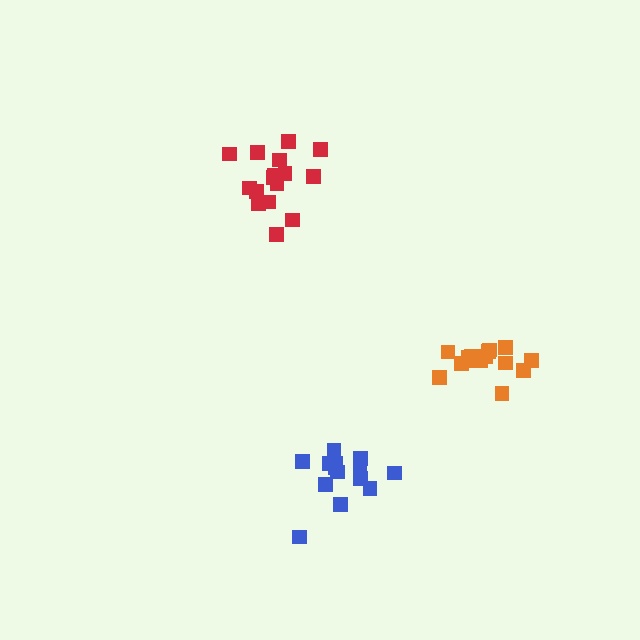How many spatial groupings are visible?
There are 3 spatial groupings.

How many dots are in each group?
Group 1: 16 dots, Group 2: 14 dots, Group 3: 15 dots (45 total).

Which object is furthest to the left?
The red cluster is leftmost.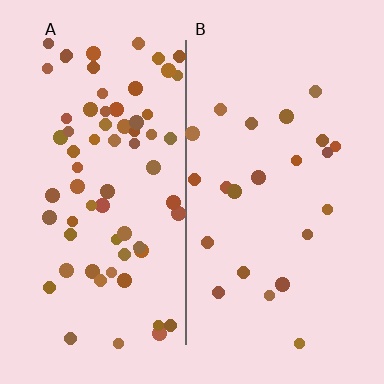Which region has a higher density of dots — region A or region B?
A (the left).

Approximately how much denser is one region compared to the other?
Approximately 3.0× — region A over region B.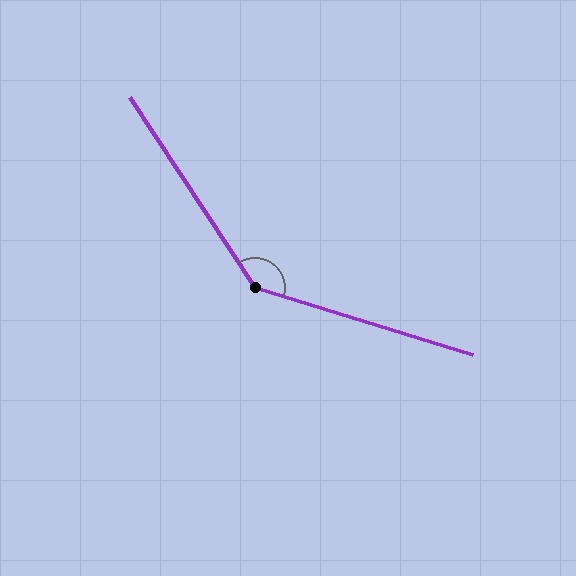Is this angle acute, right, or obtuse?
It is obtuse.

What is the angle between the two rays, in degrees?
Approximately 140 degrees.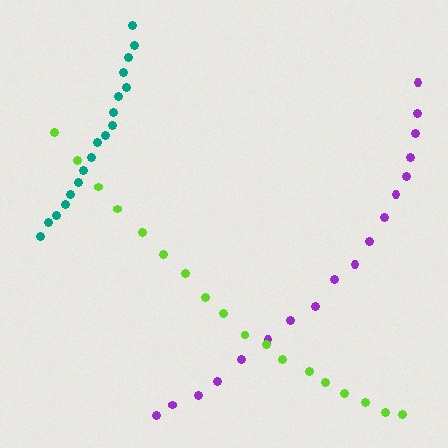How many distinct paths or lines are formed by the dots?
There are 3 distinct paths.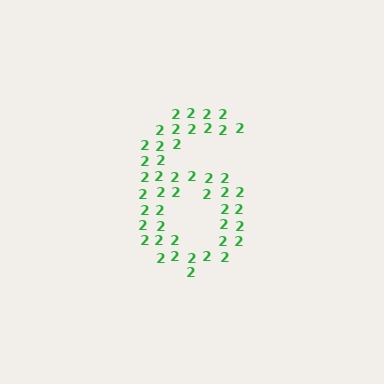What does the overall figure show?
The overall figure shows the digit 6.